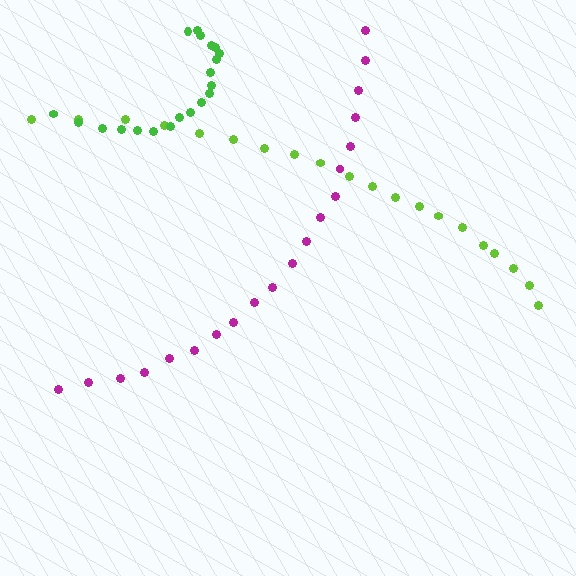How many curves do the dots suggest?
There are 3 distinct paths.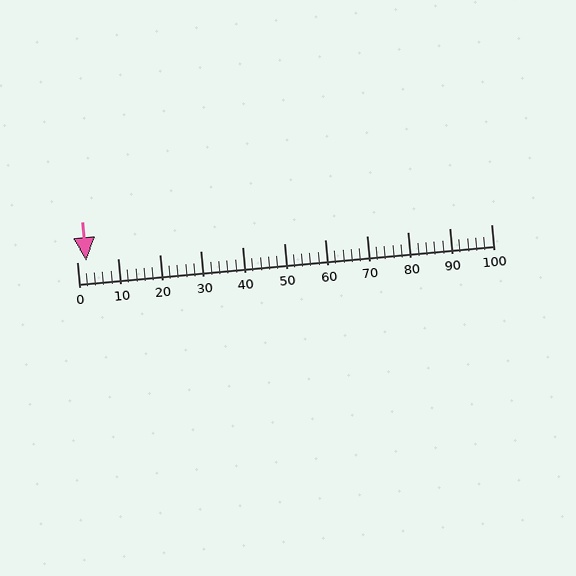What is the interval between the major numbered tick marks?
The major tick marks are spaced 10 units apart.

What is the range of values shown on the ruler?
The ruler shows values from 0 to 100.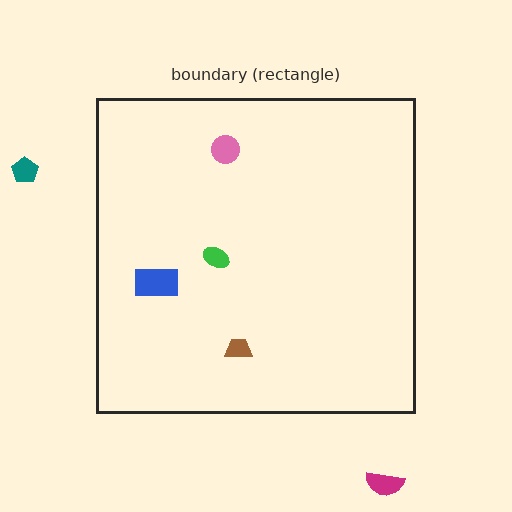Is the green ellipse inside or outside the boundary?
Inside.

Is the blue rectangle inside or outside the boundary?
Inside.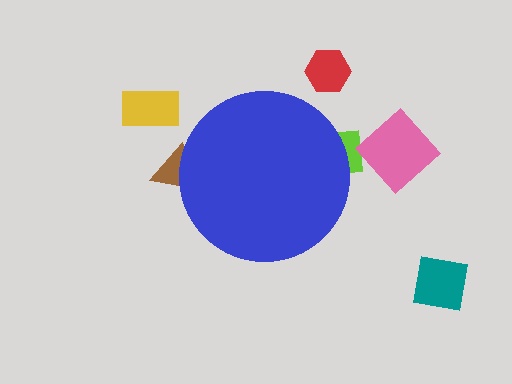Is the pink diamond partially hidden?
No, the pink diamond is fully visible.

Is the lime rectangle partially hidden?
Yes, the lime rectangle is partially hidden behind the blue circle.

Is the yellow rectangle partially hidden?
No, the yellow rectangle is fully visible.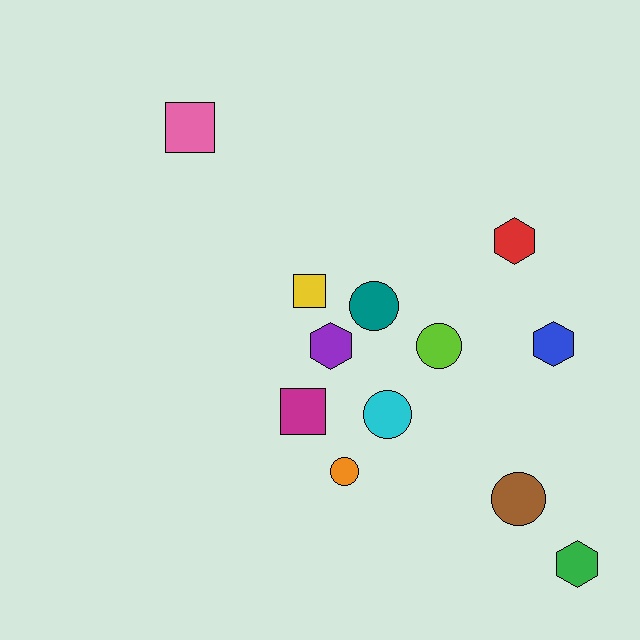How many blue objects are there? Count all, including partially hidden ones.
There is 1 blue object.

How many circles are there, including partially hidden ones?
There are 5 circles.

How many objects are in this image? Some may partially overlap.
There are 12 objects.